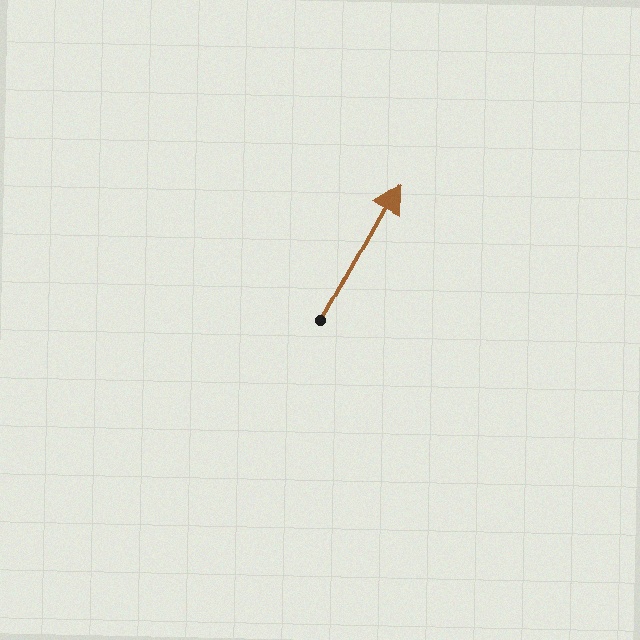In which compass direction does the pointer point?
Northeast.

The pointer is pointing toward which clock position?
Roughly 1 o'clock.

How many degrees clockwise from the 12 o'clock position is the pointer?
Approximately 29 degrees.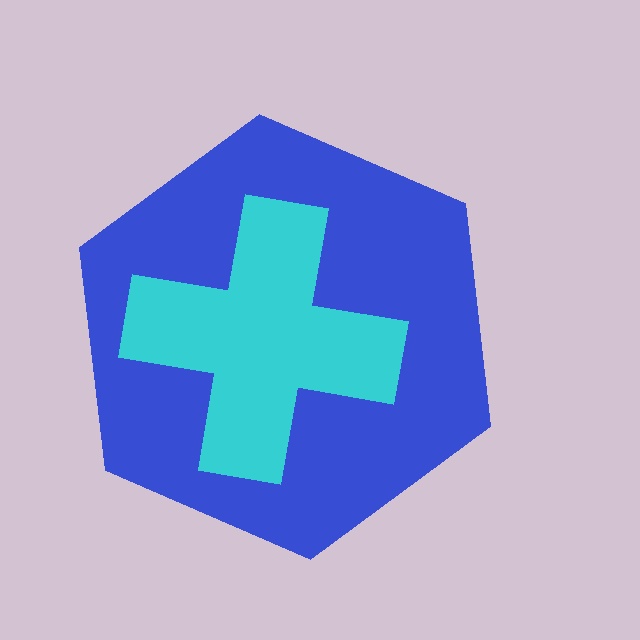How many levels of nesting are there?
2.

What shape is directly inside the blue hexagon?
The cyan cross.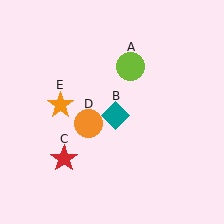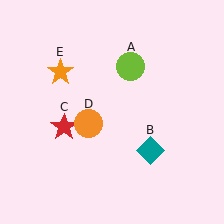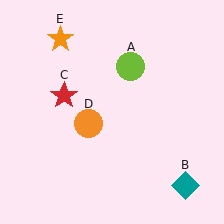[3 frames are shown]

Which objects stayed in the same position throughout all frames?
Lime circle (object A) and orange circle (object D) remained stationary.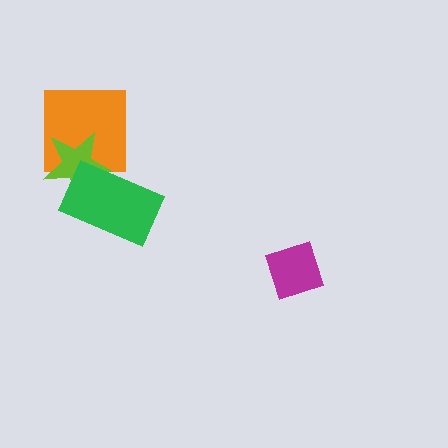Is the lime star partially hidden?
Yes, it is partially covered by another shape.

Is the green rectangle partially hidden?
No, no other shape covers it.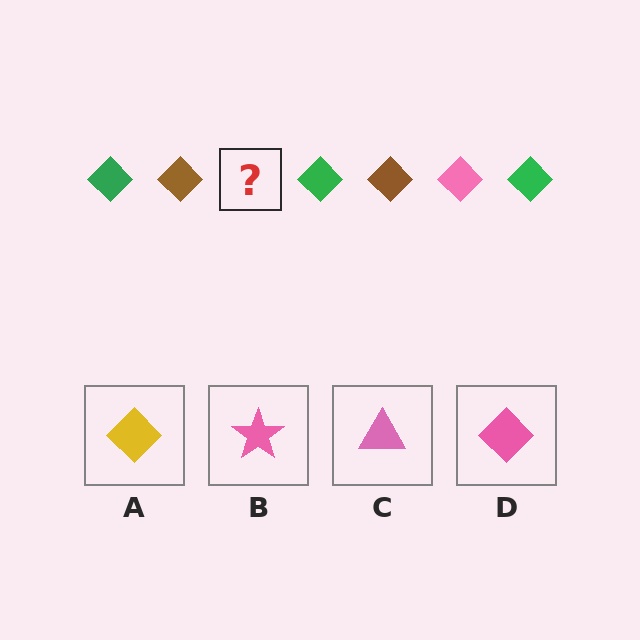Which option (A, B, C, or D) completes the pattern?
D.